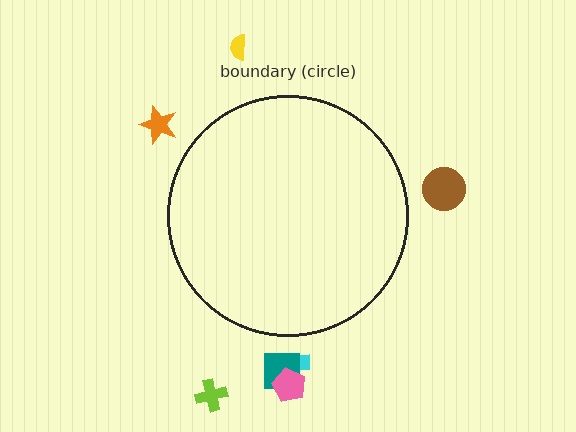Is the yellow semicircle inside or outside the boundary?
Outside.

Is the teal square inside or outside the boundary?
Outside.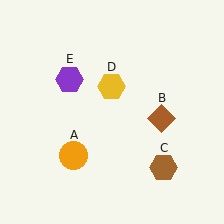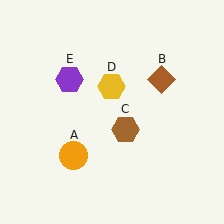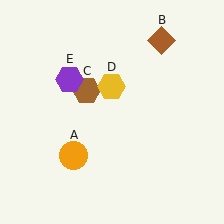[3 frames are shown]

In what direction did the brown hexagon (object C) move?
The brown hexagon (object C) moved up and to the left.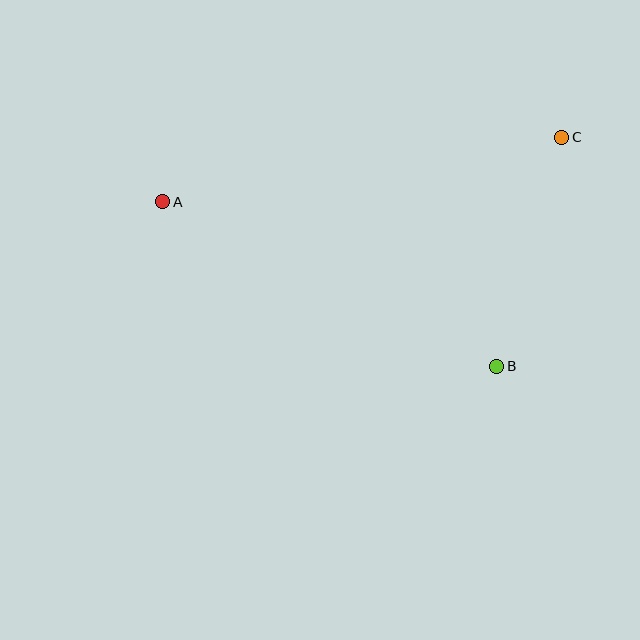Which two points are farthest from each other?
Points A and C are farthest from each other.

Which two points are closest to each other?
Points B and C are closest to each other.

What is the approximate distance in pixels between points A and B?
The distance between A and B is approximately 372 pixels.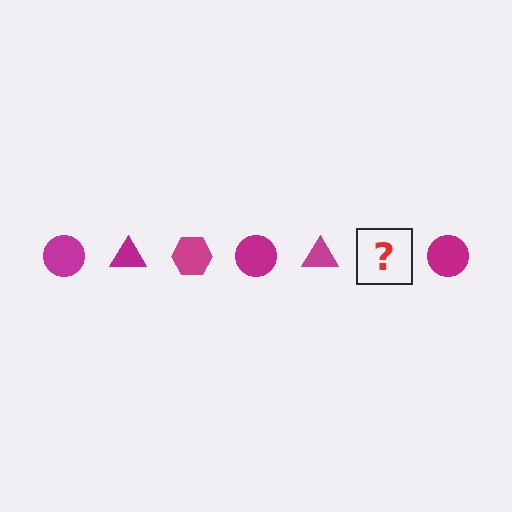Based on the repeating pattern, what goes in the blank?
The blank should be a magenta hexagon.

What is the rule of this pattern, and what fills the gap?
The rule is that the pattern cycles through circle, triangle, hexagon shapes in magenta. The gap should be filled with a magenta hexagon.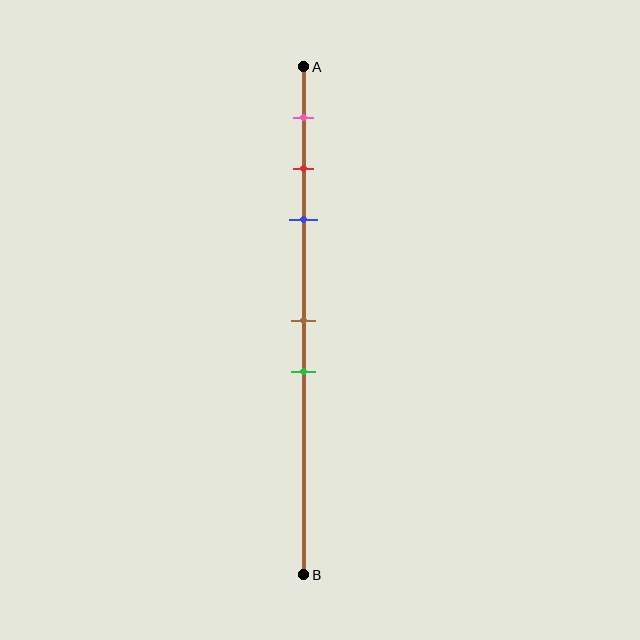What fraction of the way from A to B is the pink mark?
The pink mark is approximately 10% (0.1) of the way from A to B.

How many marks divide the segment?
There are 5 marks dividing the segment.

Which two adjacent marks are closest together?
The red and blue marks are the closest adjacent pair.